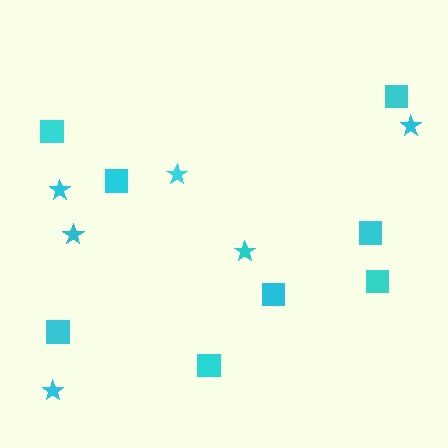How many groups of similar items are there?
There are 2 groups: one group of squares (8) and one group of stars (6).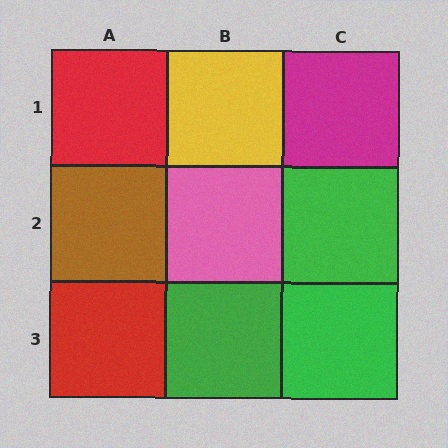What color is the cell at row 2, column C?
Green.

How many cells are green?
3 cells are green.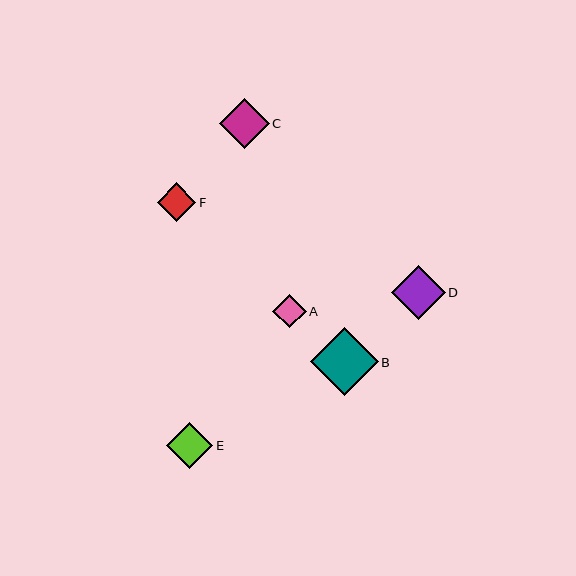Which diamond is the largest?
Diamond B is the largest with a size of approximately 68 pixels.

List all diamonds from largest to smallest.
From largest to smallest: B, D, C, E, F, A.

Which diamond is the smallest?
Diamond A is the smallest with a size of approximately 34 pixels.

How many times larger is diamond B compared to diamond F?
Diamond B is approximately 1.8 times the size of diamond F.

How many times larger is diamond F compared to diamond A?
Diamond F is approximately 1.1 times the size of diamond A.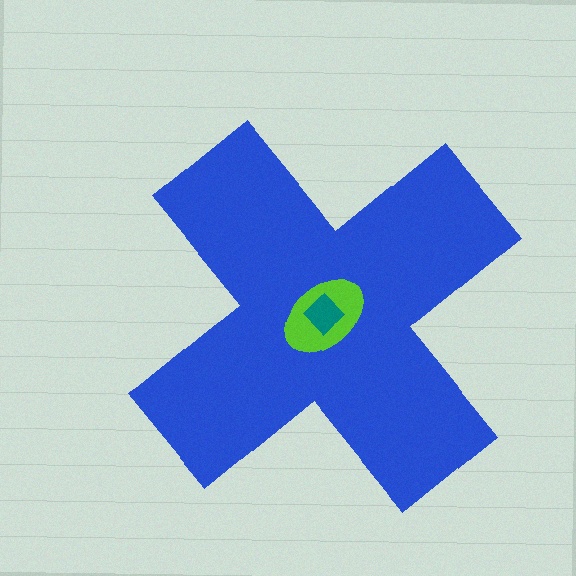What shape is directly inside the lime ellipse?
The teal diamond.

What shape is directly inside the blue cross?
The lime ellipse.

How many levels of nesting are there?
3.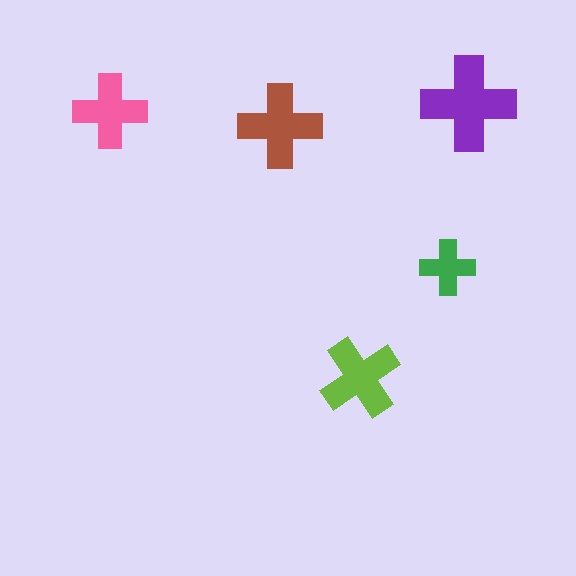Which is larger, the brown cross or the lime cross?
The brown one.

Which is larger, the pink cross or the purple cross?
The purple one.